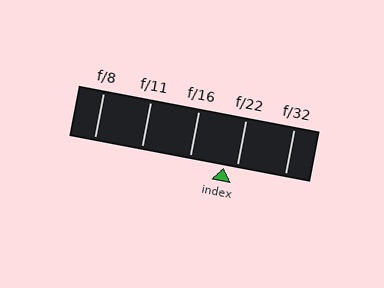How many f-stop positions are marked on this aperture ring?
There are 5 f-stop positions marked.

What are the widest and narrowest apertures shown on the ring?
The widest aperture shown is f/8 and the narrowest is f/32.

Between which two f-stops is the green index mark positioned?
The index mark is between f/16 and f/22.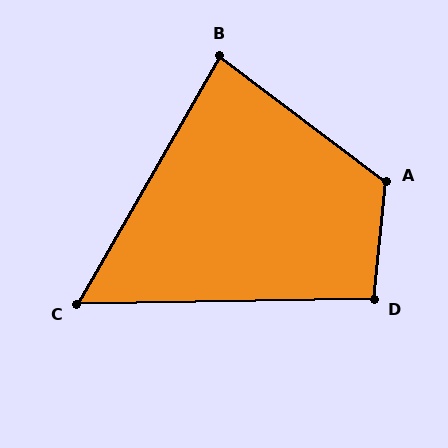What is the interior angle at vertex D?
Approximately 97 degrees (obtuse).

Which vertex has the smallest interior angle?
C, at approximately 59 degrees.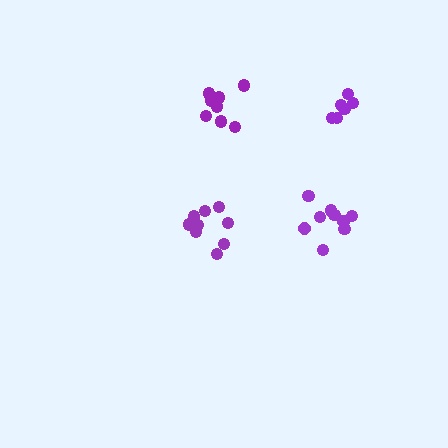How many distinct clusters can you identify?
There are 4 distinct clusters.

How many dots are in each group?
Group 1: 9 dots, Group 2: 9 dots, Group 3: 6 dots, Group 4: 9 dots (33 total).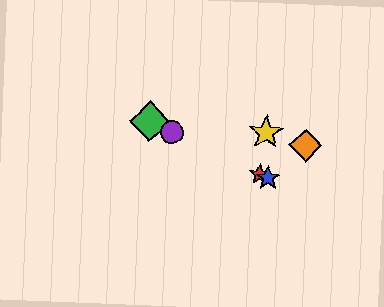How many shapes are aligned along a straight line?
4 shapes (the red star, the blue star, the green diamond, the purple circle) are aligned along a straight line.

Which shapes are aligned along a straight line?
The red star, the blue star, the green diamond, the purple circle are aligned along a straight line.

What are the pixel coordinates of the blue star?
The blue star is at (268, 178).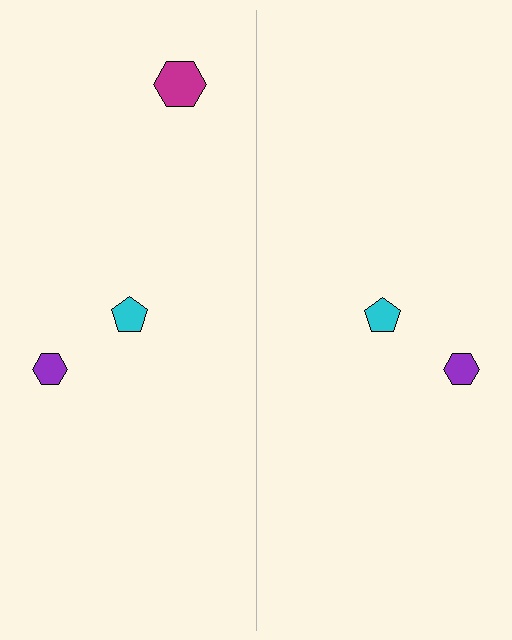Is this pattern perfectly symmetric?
No, the pattern is not perfectly symmetric. A magenta hexagon is missing from the right side.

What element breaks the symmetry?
A magenta hexagon is missing from the right side.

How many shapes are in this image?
There are 5 shapes in this image.